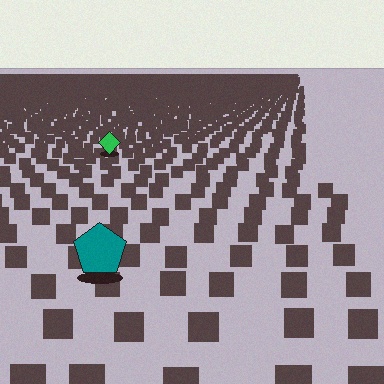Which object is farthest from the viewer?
The green diamond is farthest from the viewer. It appears smaller and the ground texture around it is denser.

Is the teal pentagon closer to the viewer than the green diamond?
Yes. The teal pentagon is closer — you can tell from the texture gradient: the ground texture is coarser near it.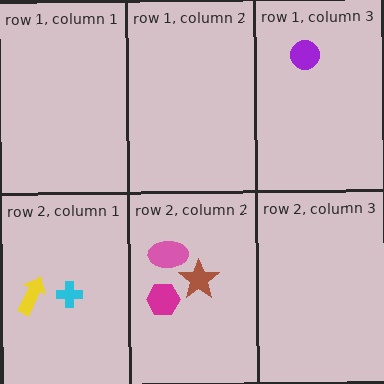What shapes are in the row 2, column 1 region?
The yellow arrow, the cyan cross.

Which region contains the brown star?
The row 2, column 2 region.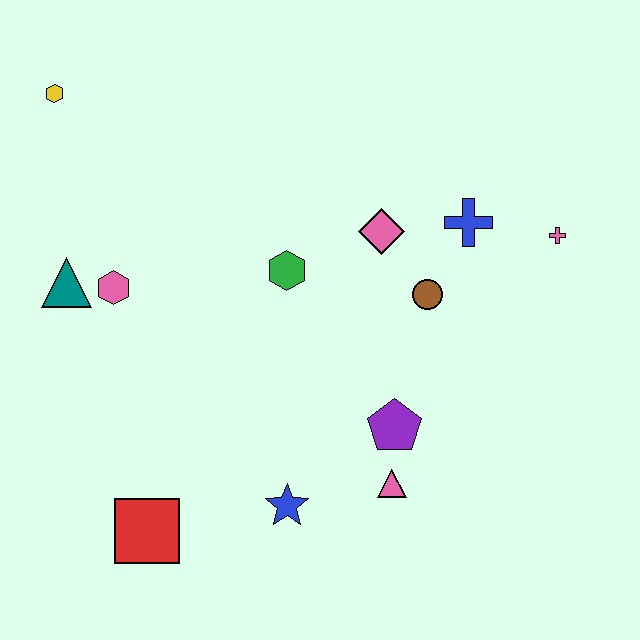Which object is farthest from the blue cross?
The red square is farthest from the blue cross.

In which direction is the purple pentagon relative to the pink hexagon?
The purple pentagon is to the right of the pink hexagon.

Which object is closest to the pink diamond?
The brown circle is closest to the pink diamond.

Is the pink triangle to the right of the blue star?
Yes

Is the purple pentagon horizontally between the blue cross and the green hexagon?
Yes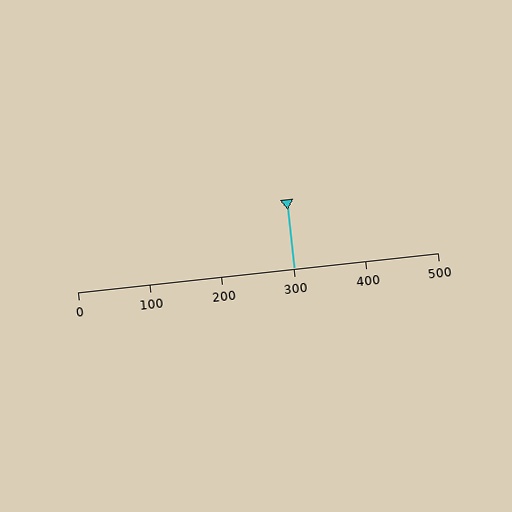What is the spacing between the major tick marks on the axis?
The major ticks are spaced 100 apart.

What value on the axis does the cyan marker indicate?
The marker indicates approximately 300.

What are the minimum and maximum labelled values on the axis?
The axis runs from 0 to 500.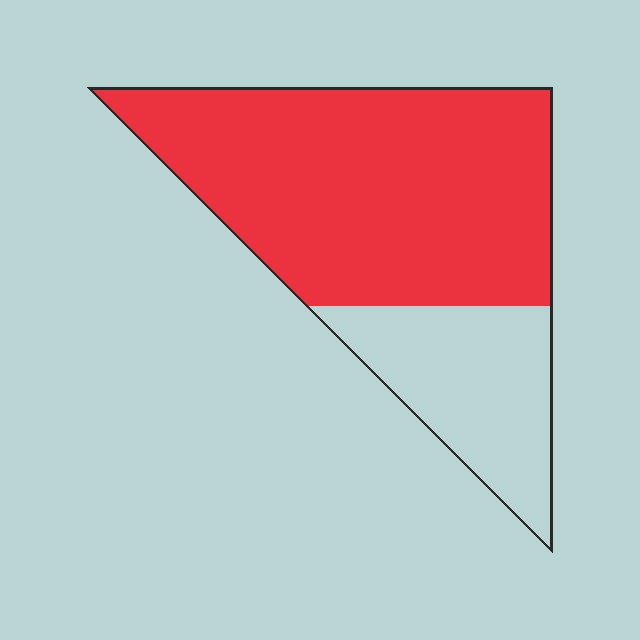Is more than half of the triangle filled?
Yes.